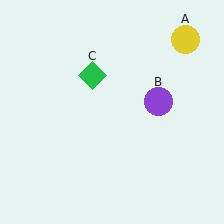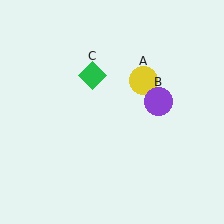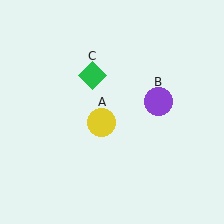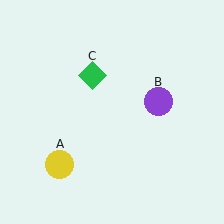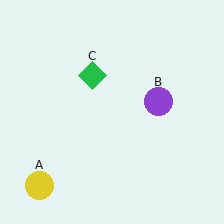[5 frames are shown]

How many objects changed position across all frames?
1 object changed position: yellow circle (object A).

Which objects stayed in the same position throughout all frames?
Purple circle (object B) and green diamond (object C) remained stationary.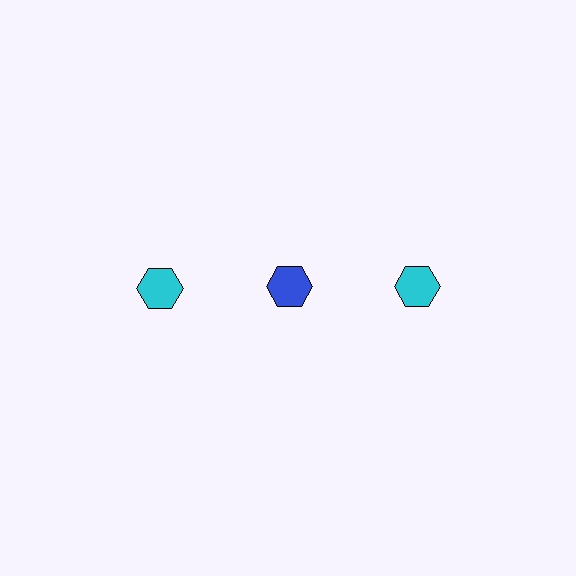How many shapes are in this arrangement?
There are 3 shapes arranged in a grid pattern.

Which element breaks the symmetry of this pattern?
The blue hexagon in the top row, second from left column breaks the symmetry. All other shapes are cyan hexagons.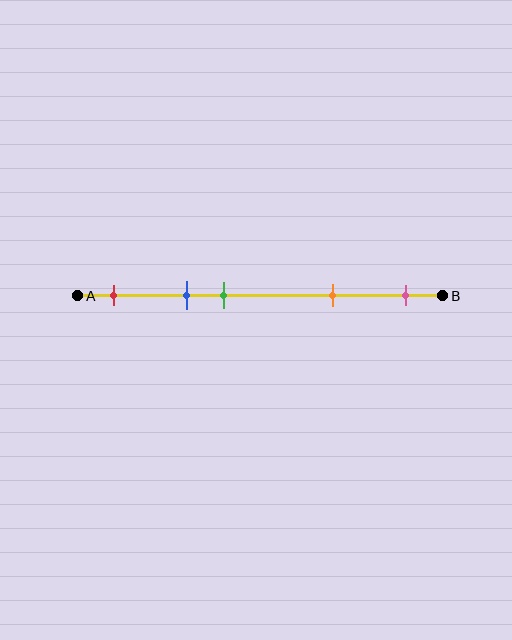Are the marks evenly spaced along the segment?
No, the marks are not evenly spaced.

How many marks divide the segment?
There are 5 marks dividing the segment.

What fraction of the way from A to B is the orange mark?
The orange mark is approximately 70% (0.7) of the way from A to B.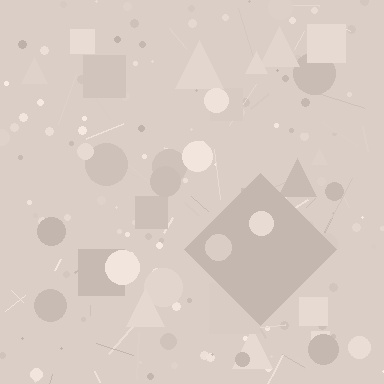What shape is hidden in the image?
A diamond is hidden in the image.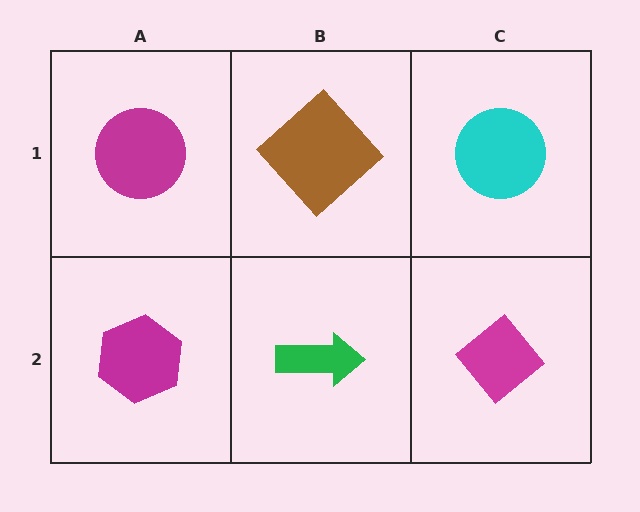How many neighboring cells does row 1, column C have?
2.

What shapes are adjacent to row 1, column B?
A green arrow (row 2, column B), a magenta circle (row 1, column A), a cyan circle (row 1, column C).